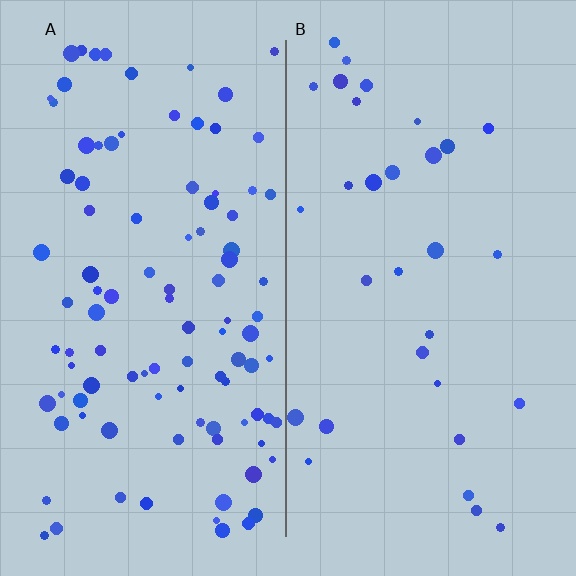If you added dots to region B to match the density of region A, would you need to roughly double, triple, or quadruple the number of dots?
Approximately triple.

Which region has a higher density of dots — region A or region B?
A (the left).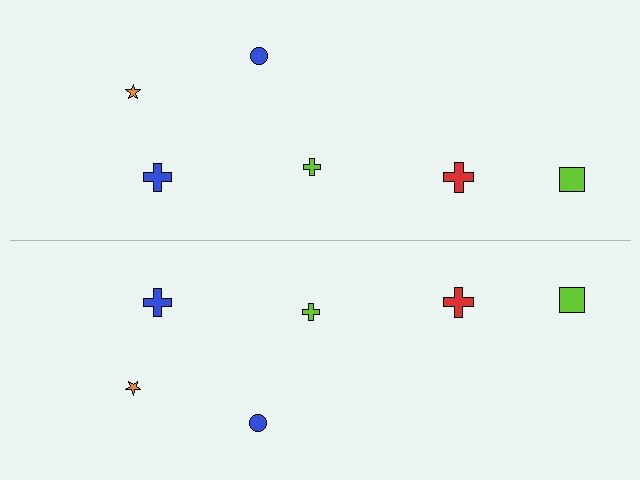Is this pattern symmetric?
Yes, this pattern has bilateral (reflection) symmetry.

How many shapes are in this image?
There are 12 shapes in this image.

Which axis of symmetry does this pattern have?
The pattern has a horizontal axis of symmetry running through the center of the image.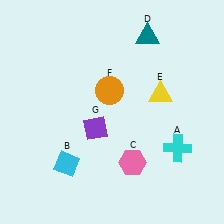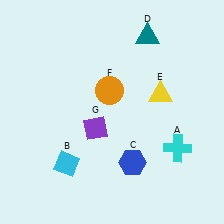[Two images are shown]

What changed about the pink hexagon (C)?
In Image 1, C is pink. In Image 2, it changed to blue.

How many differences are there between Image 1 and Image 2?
There is 1 difference between the two images.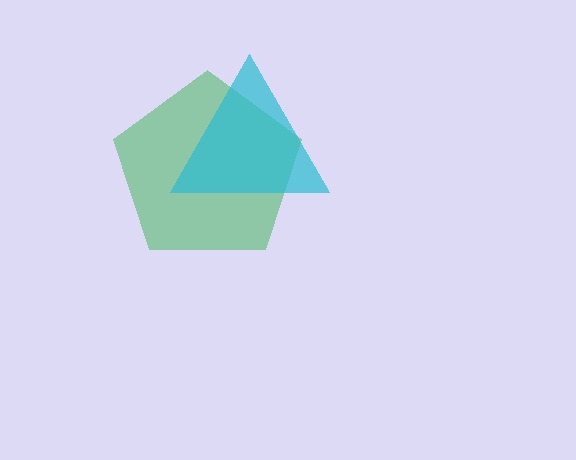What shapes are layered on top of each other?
The layered shapes are: a green pentagon, a cyan triangle.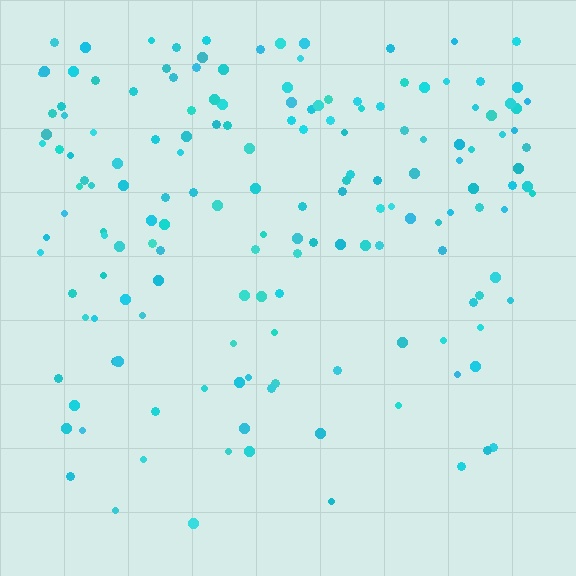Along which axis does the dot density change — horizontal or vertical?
Vertical.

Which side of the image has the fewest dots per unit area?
The bottom.